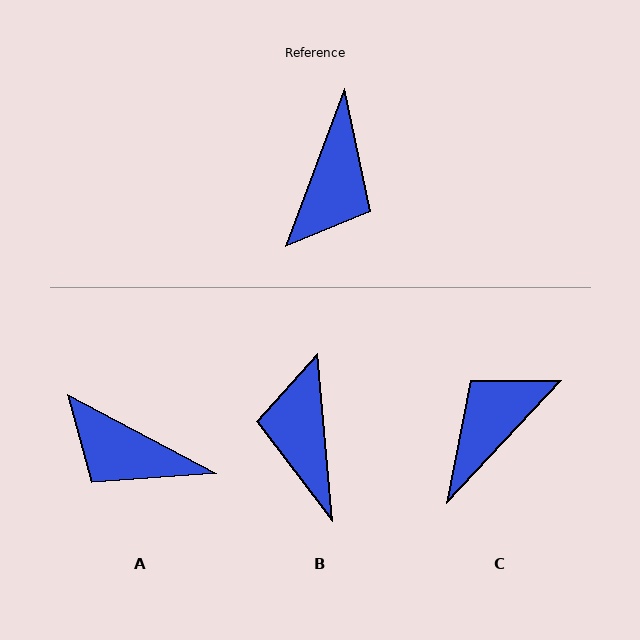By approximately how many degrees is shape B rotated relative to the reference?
Approximately 155 degrees clockwise.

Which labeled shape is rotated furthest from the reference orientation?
C, about 157 degrees away.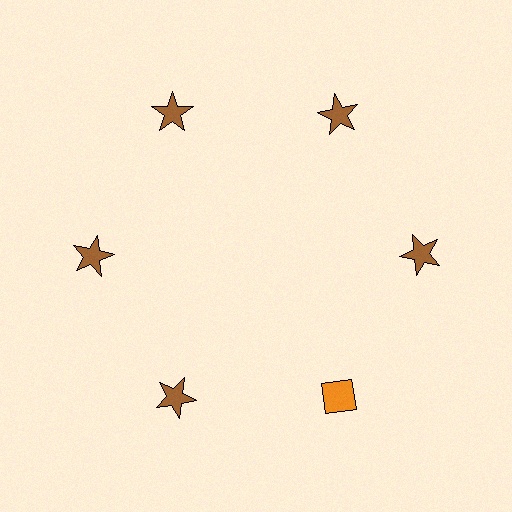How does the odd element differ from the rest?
It differs in both color (orange instead of brown) and shape (diamond instead of star).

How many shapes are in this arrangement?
There are 6 shapes arranged in a ring pattern.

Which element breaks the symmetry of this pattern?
The orange diamond at roughly the 5 o'clock position breaks the symmetry. All other shapes are brown stars.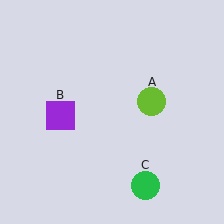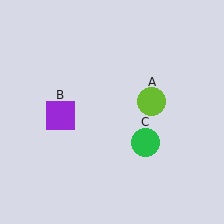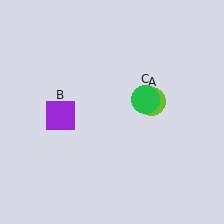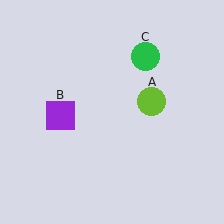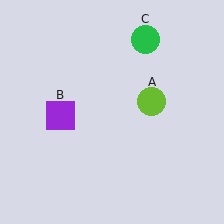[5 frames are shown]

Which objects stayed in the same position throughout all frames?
Lime circle (object A) and purple square (object B) remained stationary.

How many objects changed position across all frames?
1 object changed position: green circle (object C).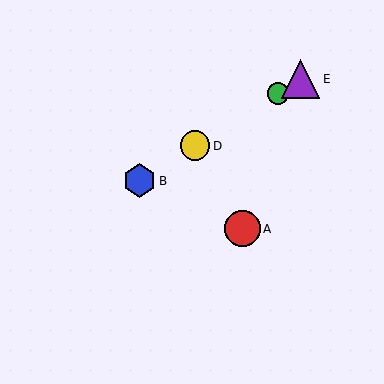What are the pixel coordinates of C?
Object C is at (278, 93).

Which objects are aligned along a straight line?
Objects B, C, D, E are aligned along a straight line.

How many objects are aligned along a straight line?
4 objects (B, C, D, E) are aligned along a straight line.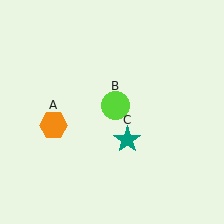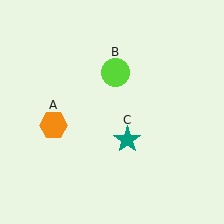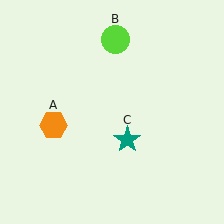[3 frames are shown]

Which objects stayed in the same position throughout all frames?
Orange hexagon (object A) and teal star (object C) remained stationary.